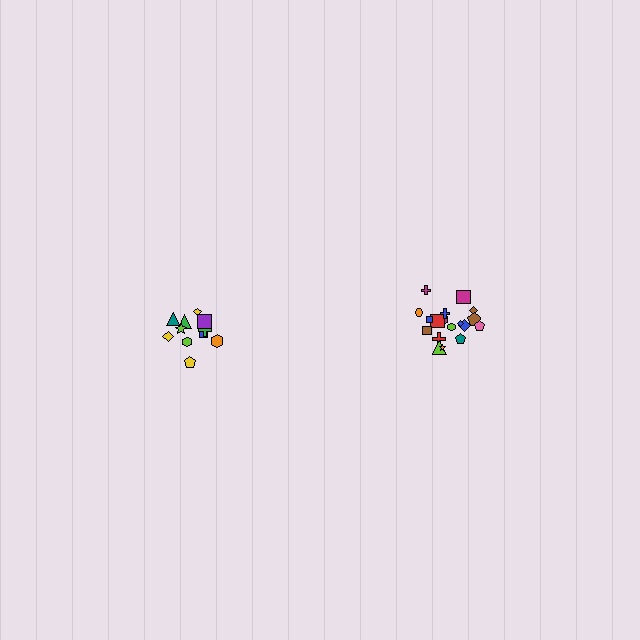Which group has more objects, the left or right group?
The right group.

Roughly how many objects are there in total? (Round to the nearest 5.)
Roughly 30 objects in total.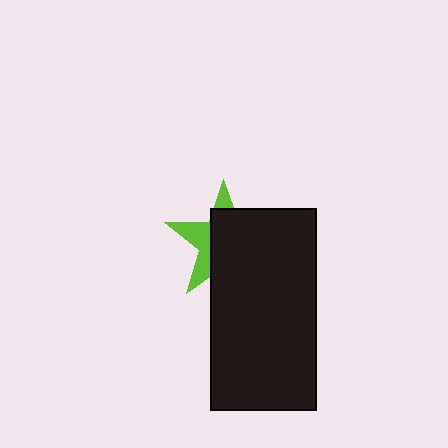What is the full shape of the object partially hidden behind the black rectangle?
The partially hidden object is a lime star.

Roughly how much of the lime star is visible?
A small part of it is visible (roughly 34%).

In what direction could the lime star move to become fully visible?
The lime star could move toward the upper-left. That would shift it out from behind the black rectangle entirely.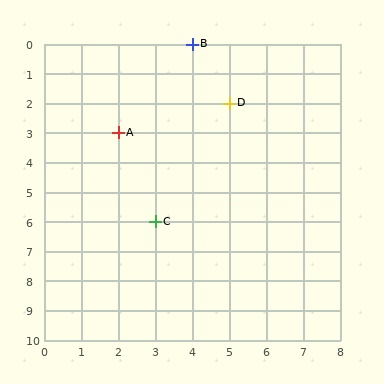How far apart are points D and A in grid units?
Points D and A are 3 columns and 1 row apart (about 3.2 grid units diagonally).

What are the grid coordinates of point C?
Point C is at grid coordinates (3, 6).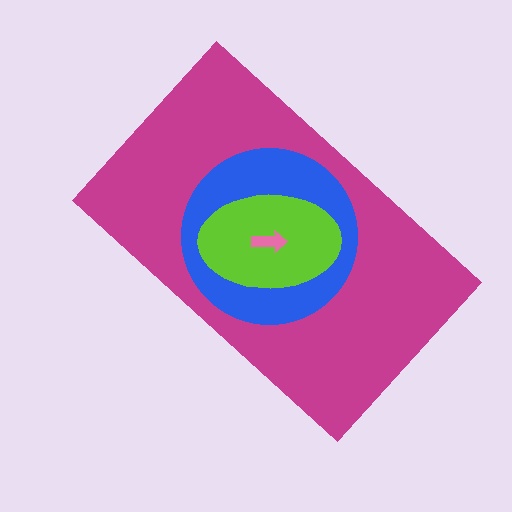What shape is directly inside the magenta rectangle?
The blue circle.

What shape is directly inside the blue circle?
The lime ellipse.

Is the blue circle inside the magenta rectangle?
Yes.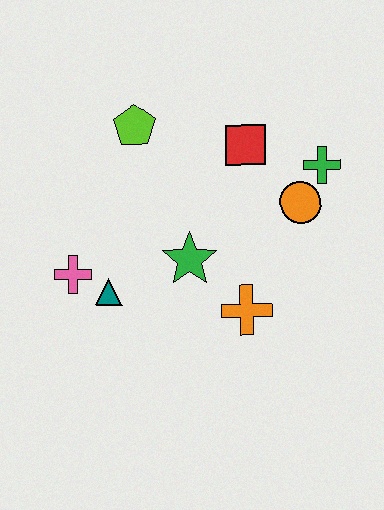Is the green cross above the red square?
No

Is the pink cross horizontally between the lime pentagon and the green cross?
No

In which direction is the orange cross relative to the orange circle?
The orange cross is below the orange circle.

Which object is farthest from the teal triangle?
The green cross is farthest from the teal triangle.